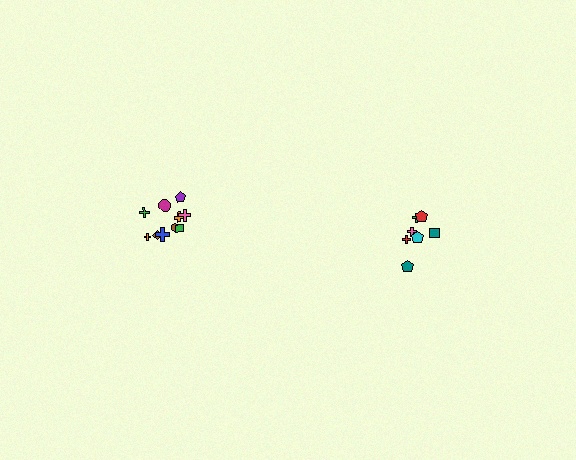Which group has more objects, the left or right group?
The left group.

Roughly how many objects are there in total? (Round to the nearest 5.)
Roughly 15 objects in total.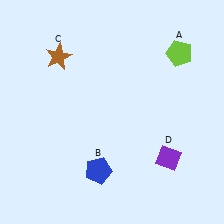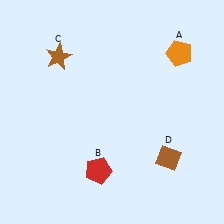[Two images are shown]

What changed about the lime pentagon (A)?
In Image 1, A is lime. In Image 2, it changed to orange.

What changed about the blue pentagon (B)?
In Image 1, B is blue. In Image 2, it changed to red.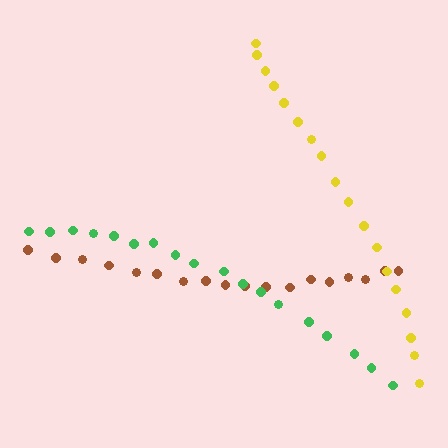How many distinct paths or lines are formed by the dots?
There are 3 distinct paths.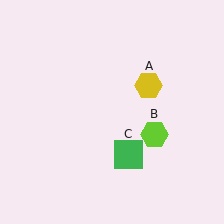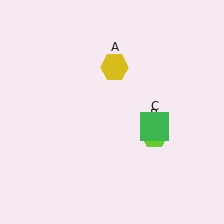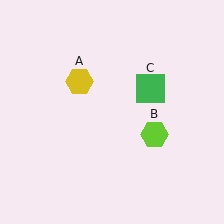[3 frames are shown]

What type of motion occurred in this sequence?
The yellow hexagon (object A), green square (object C) rotated counterclockwise around the center of the scene.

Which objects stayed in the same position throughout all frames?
Lime hexagon (object B) remained stationary.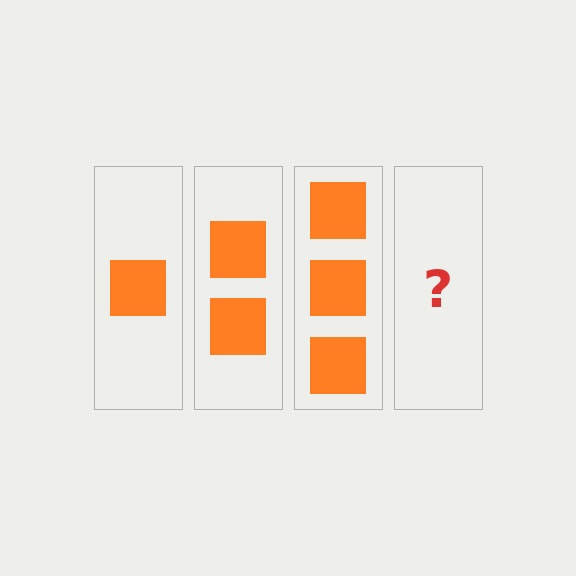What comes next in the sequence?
The next element should be 4 squares.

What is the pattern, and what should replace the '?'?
The pattern is that each step adds one more square. The '?' should be 4 squares.